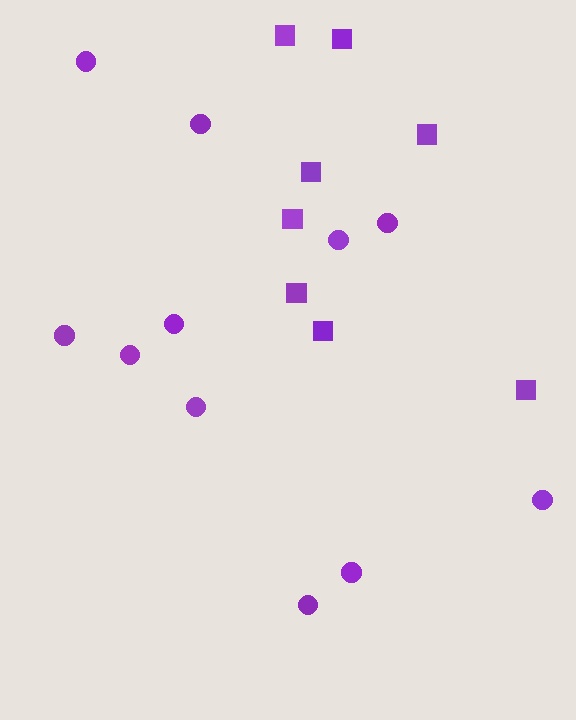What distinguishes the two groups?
There are 2 groups: one group of circles (11) and one group of squares (8).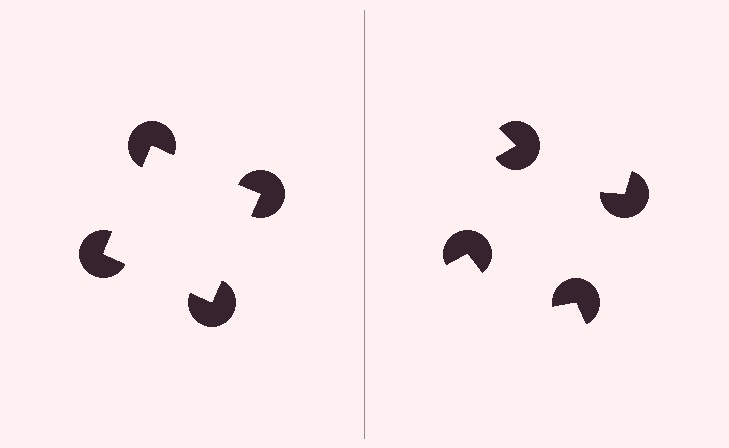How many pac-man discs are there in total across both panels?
8 — 4 on each side.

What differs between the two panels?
The pac-man discs are positioned identically on both sides; only the wedge orientations differ. On the left they align to a square; on the right they are misaligned.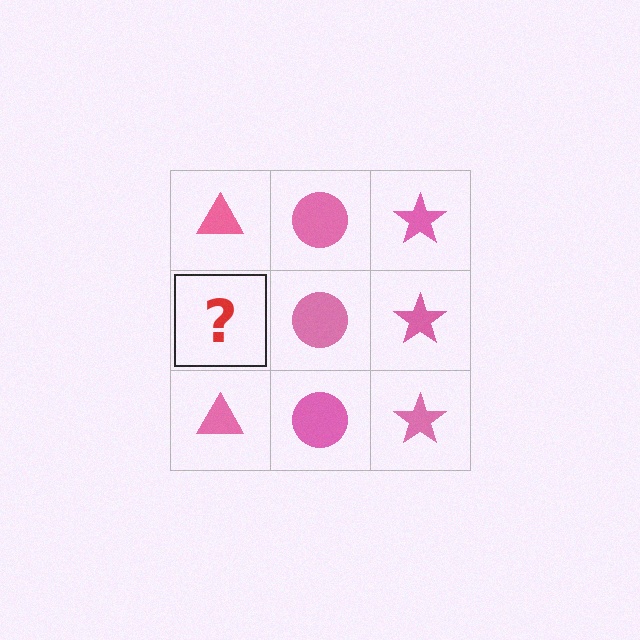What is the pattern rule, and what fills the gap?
The rule is that each column has a consistent shape. The gap should be filled with a pink triangle.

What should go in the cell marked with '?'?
The missing cell should contain a pink triangle.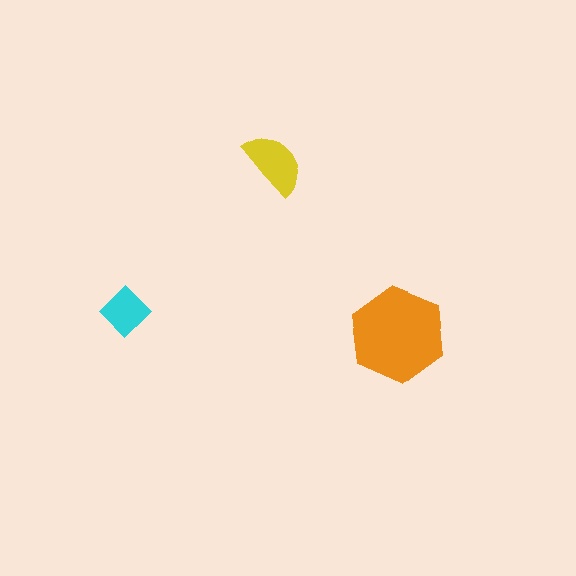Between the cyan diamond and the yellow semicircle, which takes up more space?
The yellow semicircle.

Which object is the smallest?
The cyan diamond.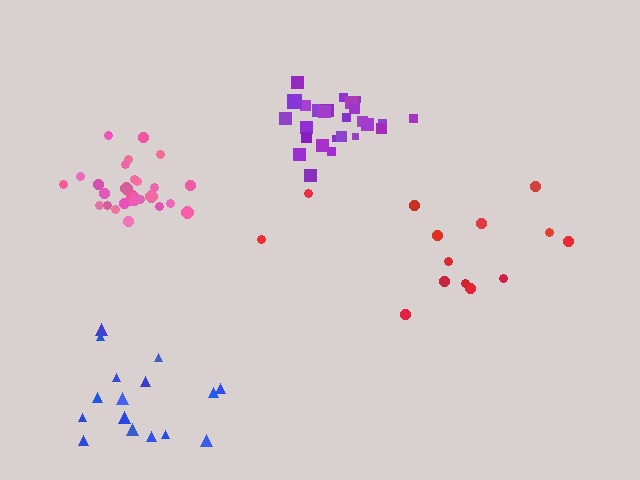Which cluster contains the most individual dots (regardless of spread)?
Pink (28).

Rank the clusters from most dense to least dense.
pink, purple, blue, red.